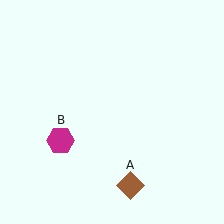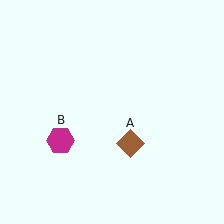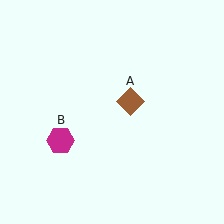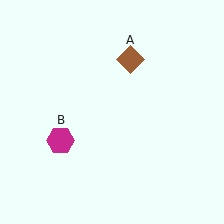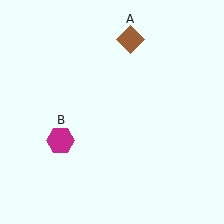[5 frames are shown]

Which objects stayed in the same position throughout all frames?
Magenta hexagon (object B) remained stationary.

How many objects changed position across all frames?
1 object changed position: brown diamond (object A).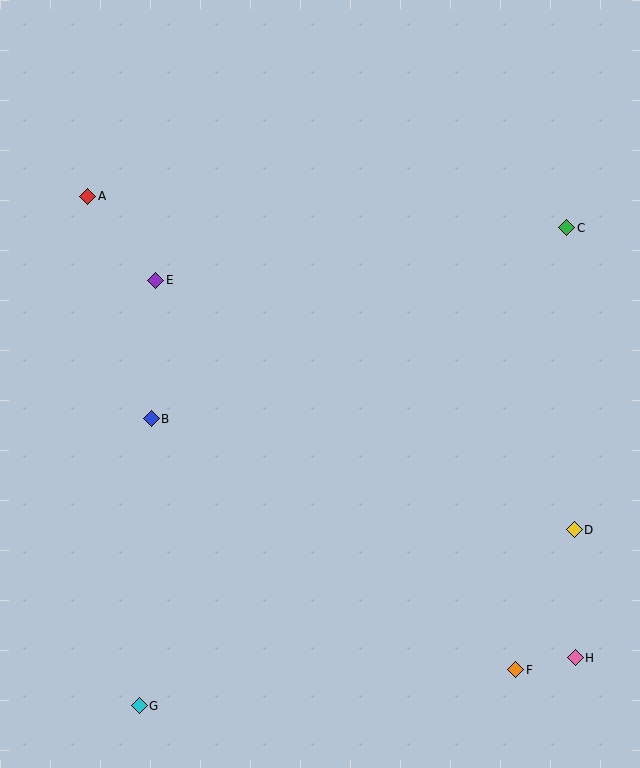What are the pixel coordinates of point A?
Point A is at (88, 196).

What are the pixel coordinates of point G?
Point G is at (139, 706).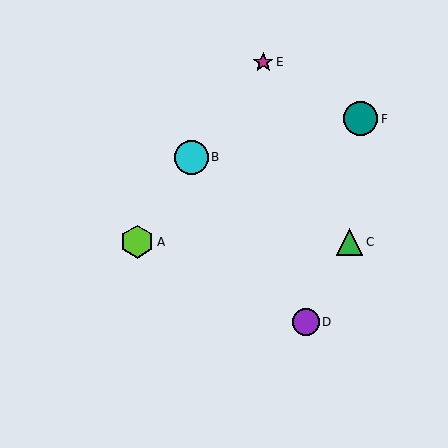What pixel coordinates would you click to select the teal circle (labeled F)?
Click at (361, 119) to select the teal circle F.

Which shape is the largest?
The teal circle (labeled F) is the largest.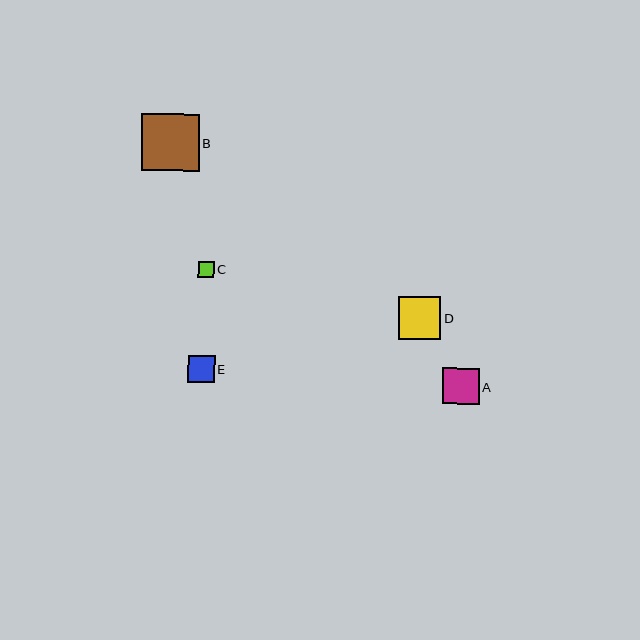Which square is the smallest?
Square C is the smallest with a size of approximately 16 pixels.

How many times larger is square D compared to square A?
Square D is approximately 1.2 times the size of square A.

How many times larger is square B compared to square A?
Square B is approximately 1.6 times the size of square A.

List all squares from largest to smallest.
From largest to smallest: B, D, A, E, C.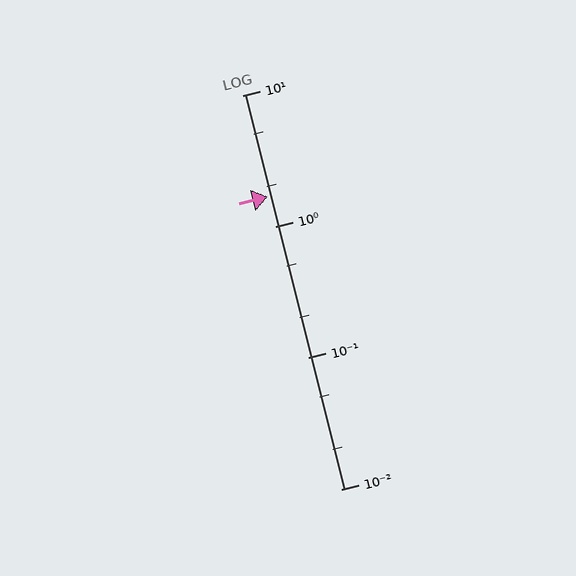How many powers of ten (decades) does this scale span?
The scale spans 3 decades, from 0.01 to 10.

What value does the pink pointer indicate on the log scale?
The pointer indicates approximately 1.7.